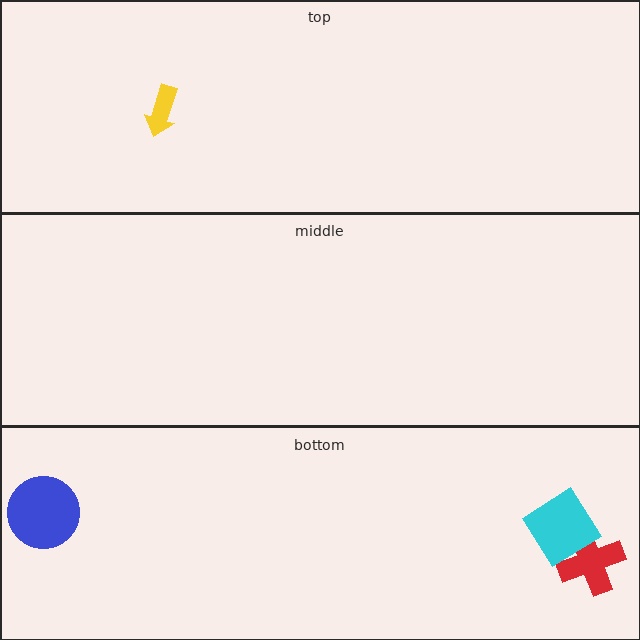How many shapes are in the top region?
1.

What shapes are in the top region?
The yellow arrow.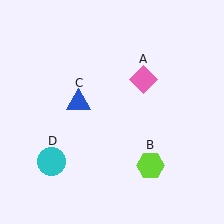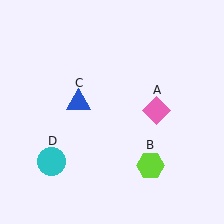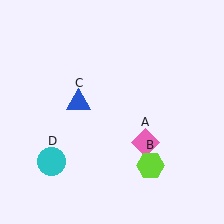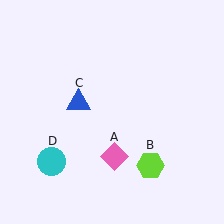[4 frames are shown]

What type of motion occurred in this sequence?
The pink diamond (object A) rotated clockwise around the center of the scene.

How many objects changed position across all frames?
1 object changed position: pink diamond (object A).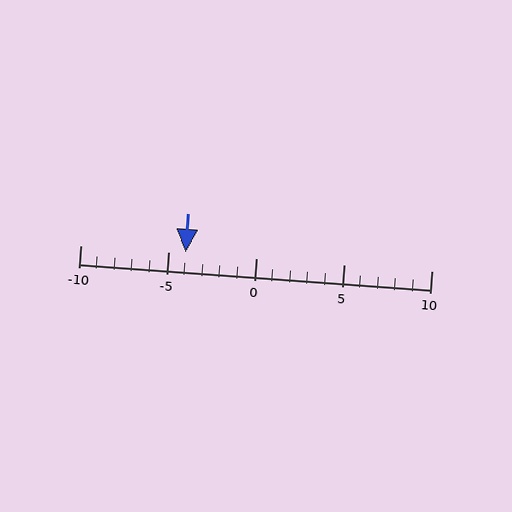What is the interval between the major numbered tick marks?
The major tick marks are spaced 5 units apart.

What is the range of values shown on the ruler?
The ruler shows values from -10 to 10.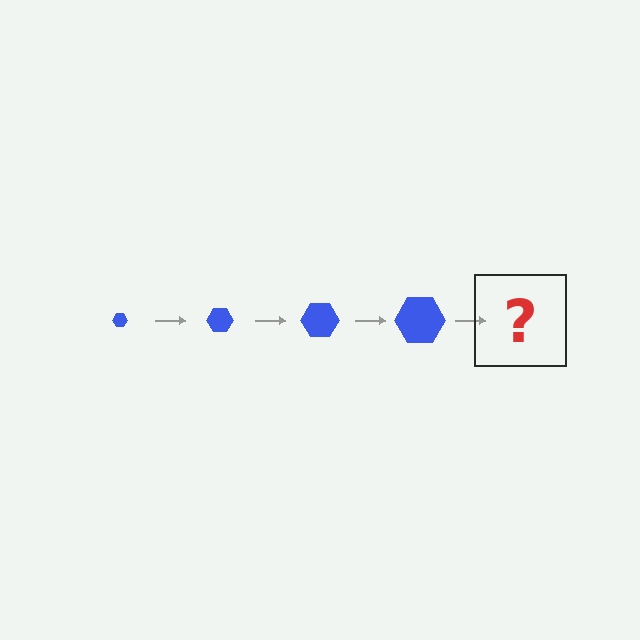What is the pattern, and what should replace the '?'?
The pattern is that the hexagon gets progressively larger each step. The '?' should be a blue hexagon, larger than the previous one.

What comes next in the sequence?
The next element should be a blue hexagon, larger than the previous one.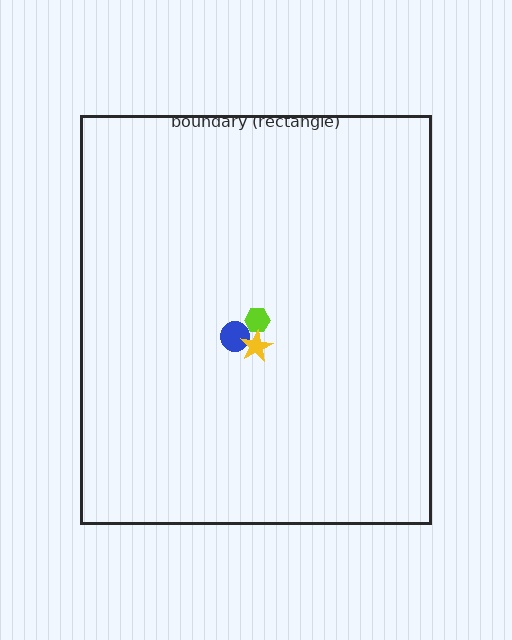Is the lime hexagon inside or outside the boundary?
Inside.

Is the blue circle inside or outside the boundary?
Inside.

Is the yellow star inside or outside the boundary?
Inside.